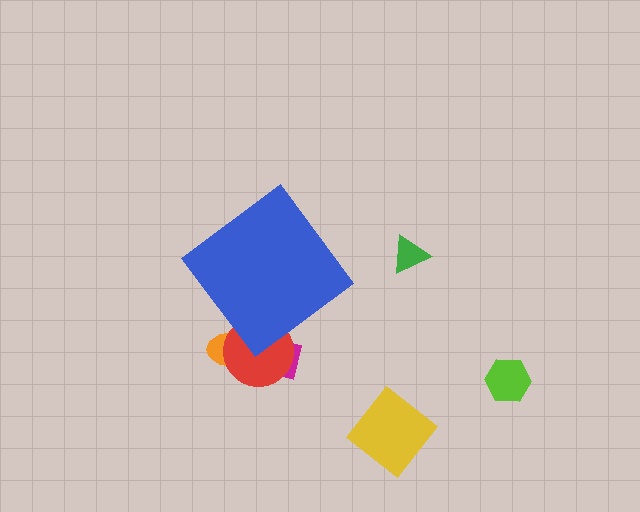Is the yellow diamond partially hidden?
No, the yellow diamond is fully visible.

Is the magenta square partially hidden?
Yes, the magenta square is partially hidden behind the blue diamond.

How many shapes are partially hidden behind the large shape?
3 shapes are partially hidden.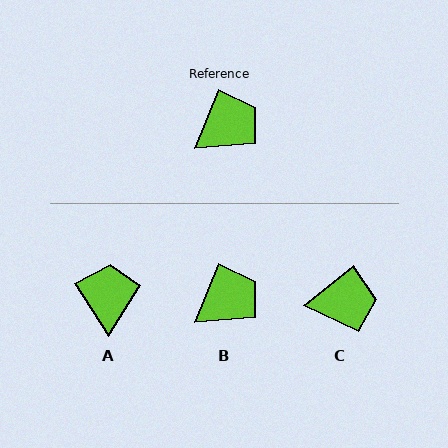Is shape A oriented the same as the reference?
No, it is off by about 54 degrees.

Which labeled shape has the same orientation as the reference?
B.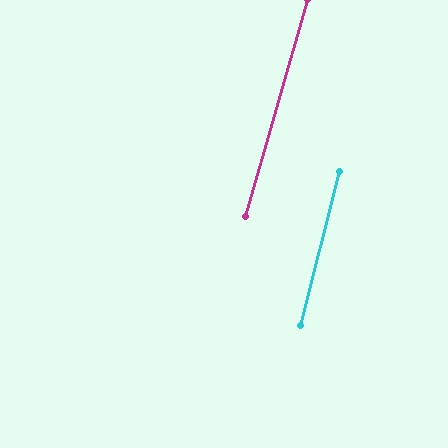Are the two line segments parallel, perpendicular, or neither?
Parallel — their directions differ by only 1.8°.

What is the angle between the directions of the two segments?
Approximately 2 degrees.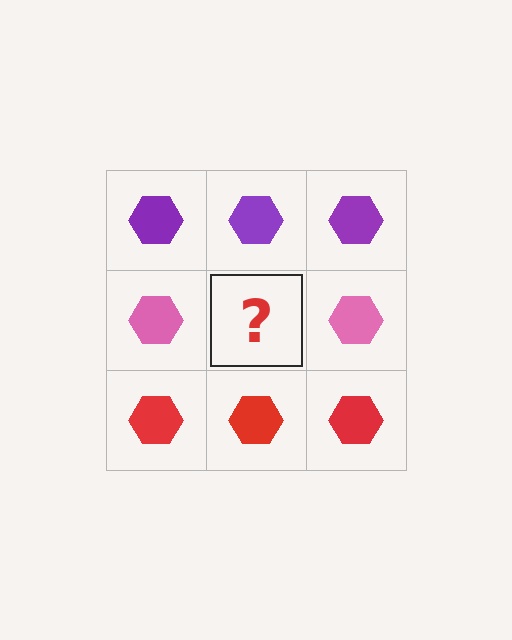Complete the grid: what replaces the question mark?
The question mark should be replaced with a pink hexagon.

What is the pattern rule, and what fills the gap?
The rule is that each row has a consistent color. The gap should be filled with a pink hexagon.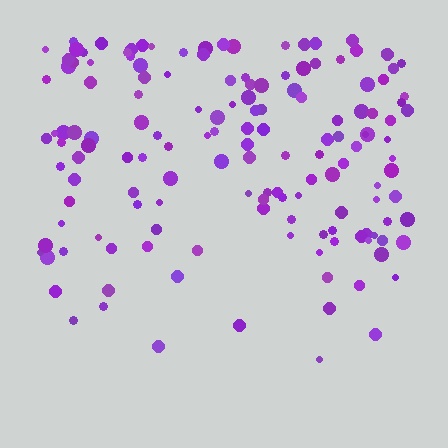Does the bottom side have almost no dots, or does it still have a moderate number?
Still a moderate number, just noticeably fewer than the top.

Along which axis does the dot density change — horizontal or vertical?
Vertical.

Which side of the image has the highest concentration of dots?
The top.